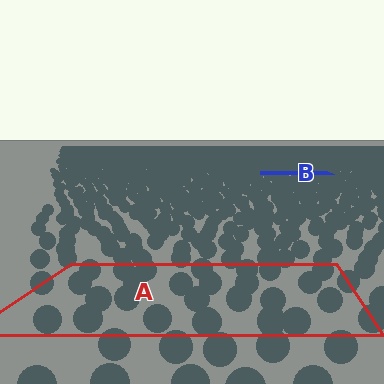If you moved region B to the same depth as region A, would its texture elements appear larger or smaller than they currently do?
They would appear larger. At a closer depth, the same texture elements are projected at a bigger on-screen size.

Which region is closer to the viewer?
Region A is closer. The texture elements there are larger and more spread out.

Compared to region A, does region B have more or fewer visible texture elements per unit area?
Region B has more texture elements per unit area — they are packed more densely because it is farther away.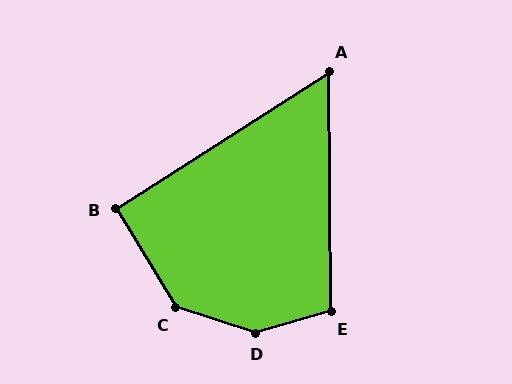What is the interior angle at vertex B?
Approximately 92 degrees (approximately right).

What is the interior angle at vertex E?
Approximately 106 degrees (obtuse).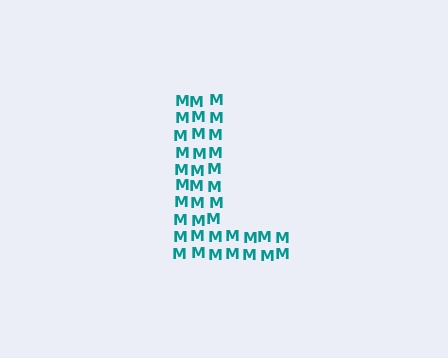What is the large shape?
The large shape is the letter L.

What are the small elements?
The small elements are letter M's.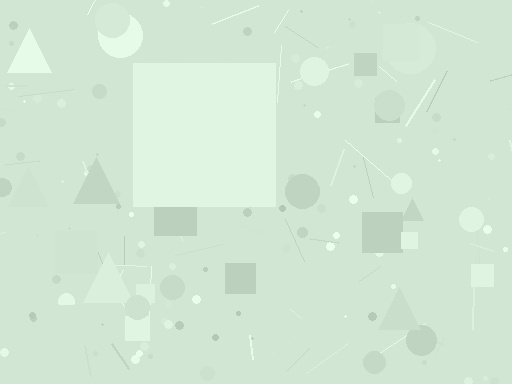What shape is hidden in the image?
A square is hidden in the image.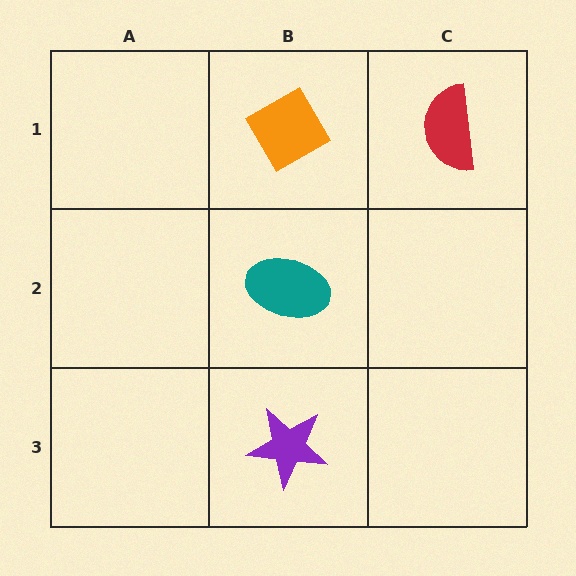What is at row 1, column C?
A red semicircle.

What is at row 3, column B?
A purple star.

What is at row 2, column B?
A teal ellipse.